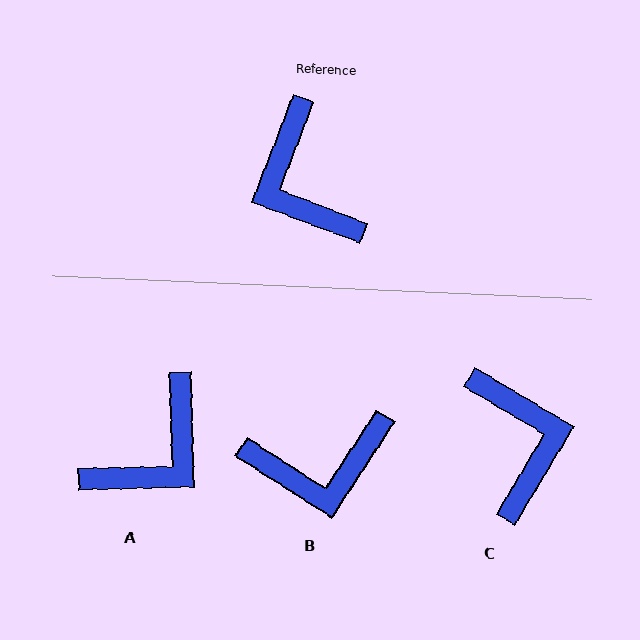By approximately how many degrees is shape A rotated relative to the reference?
Approximately 112 degrees counter-clockwise.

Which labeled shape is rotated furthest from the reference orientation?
C, about 170 degrees away.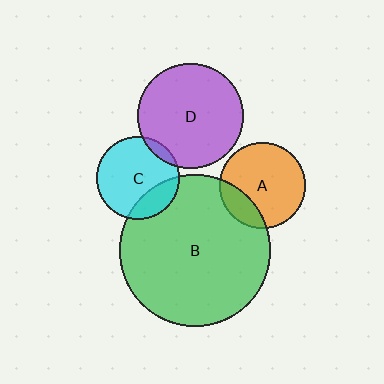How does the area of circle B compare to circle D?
Approximately 2.1 times.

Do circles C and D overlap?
Yes.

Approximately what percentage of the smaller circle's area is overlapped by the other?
Approximately 5%.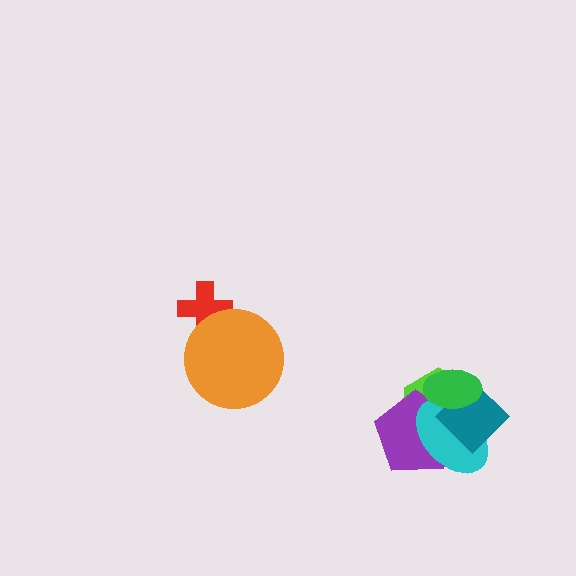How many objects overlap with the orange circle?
1 object overlaps with the orange circle.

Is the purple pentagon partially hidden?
Yes, it is partially covered by another shape.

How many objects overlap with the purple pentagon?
4 objects overlap with the purple pentagon.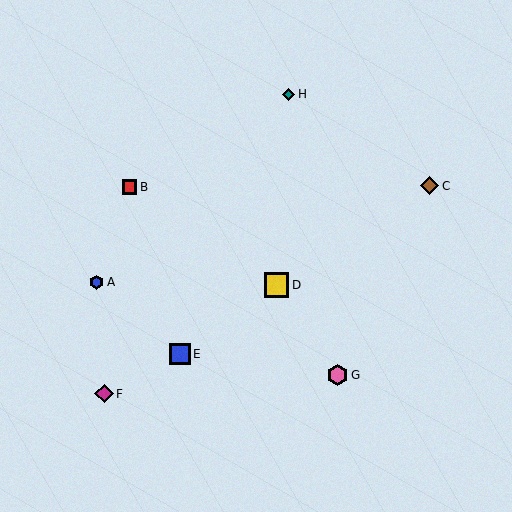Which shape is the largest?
The yellow square (labeled D) is the largest.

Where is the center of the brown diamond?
The center of the brown diamond is at (429, 186).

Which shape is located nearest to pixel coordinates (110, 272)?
The blue hexagon (labeled A) at (96, 282) is nearest to that location.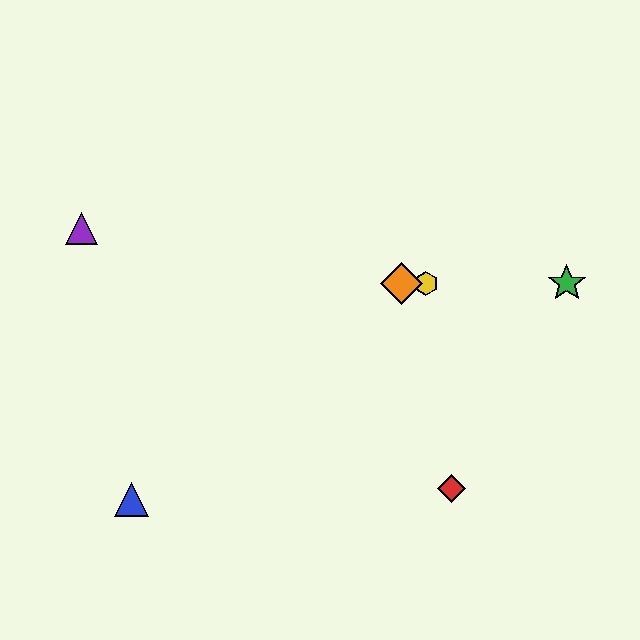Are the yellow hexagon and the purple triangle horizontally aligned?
No, the yellow hexagon is at y≈283 and the purple triangle is at y≈228.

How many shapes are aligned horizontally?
3 shapes (the green star, the yellow hexagon, the orange diamond) are aligned horizontally.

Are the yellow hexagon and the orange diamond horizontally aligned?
Yes, both are at y≈283.